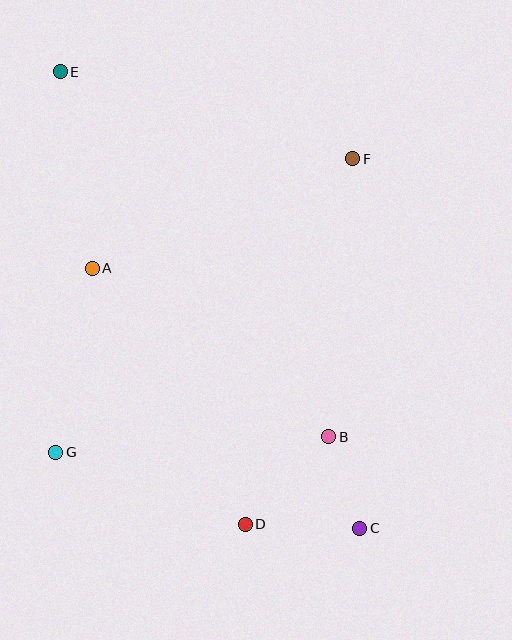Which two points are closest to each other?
Points B and C are closest to each other.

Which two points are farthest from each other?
Points C and E are farthest from each other.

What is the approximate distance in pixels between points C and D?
The distance between C and D is approximately 114 pixels.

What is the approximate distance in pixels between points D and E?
The distance between D and E is approximately 489 pixels.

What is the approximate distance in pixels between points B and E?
The distance between B and E is approximately 453 pixels.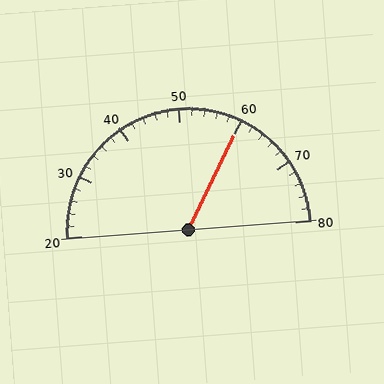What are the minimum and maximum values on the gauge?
The gauge ranges from 20 to 80.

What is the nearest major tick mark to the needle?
The nearest major tick mark is 60.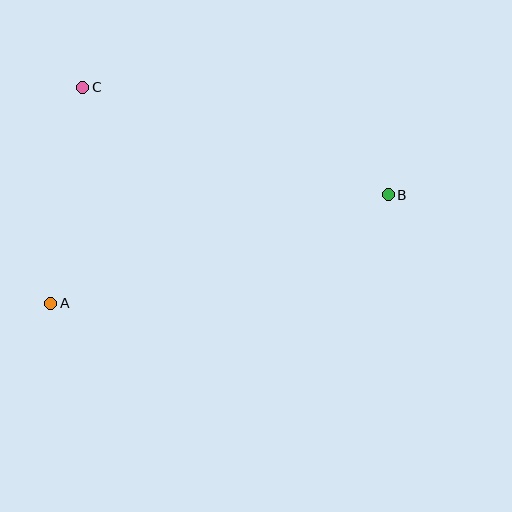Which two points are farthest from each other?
Points A and B are farthest from each other.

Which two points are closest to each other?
Points A and C are closest to each other.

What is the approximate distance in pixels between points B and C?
The distance between B and C is approximately 324 pixels.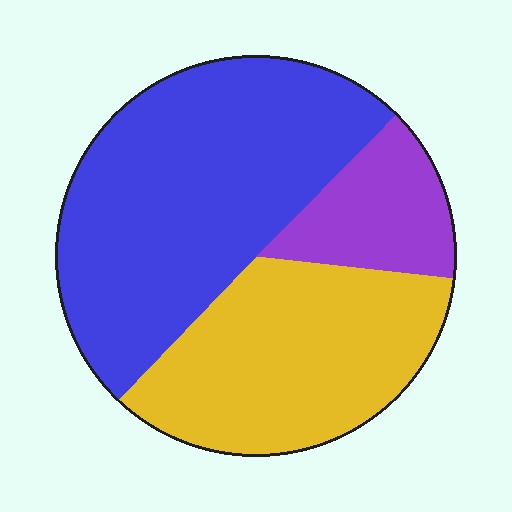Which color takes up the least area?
Purple, at roughly 15%.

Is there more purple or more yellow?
Yellow.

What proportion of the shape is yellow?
Yellow takes up about one third (1/3) of the shape.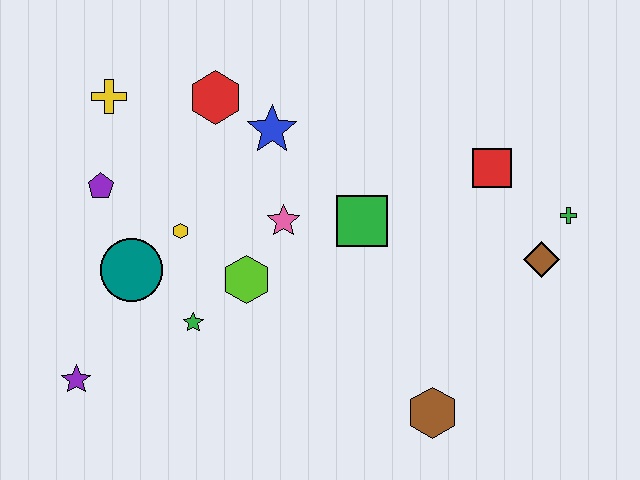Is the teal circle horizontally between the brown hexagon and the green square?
No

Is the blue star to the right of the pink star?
No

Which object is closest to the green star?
The lime hexagon is closest to the green star.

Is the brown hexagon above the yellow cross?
No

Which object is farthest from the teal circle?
The green cross is farthest from the teal circle.